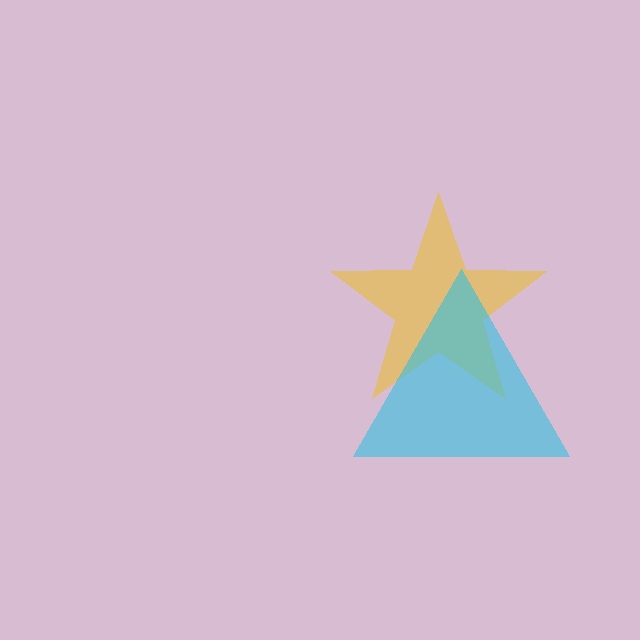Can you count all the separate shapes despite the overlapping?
Yes, there are 2 separate shapes.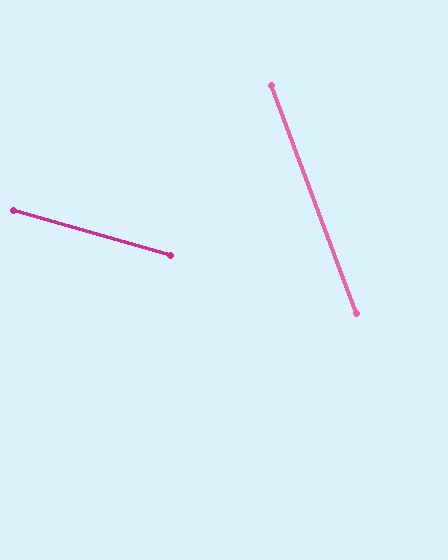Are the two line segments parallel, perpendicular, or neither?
Neither parallel nor perpendicular — they differ by about 54°.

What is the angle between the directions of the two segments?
Approximately 54 degrees.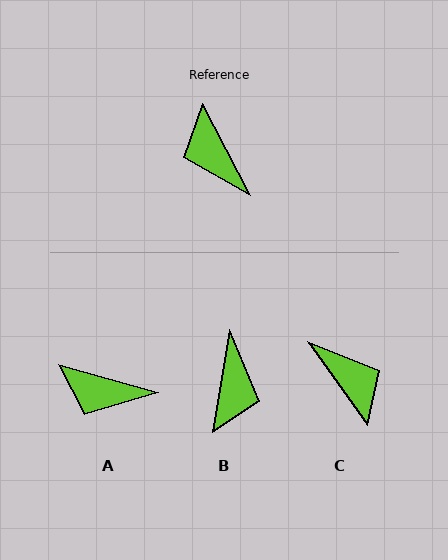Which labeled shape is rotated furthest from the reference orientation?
C, about 173 degrees away.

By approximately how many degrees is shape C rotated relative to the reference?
Approximately 173 degrees clockwise.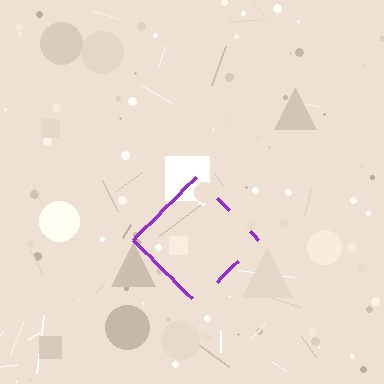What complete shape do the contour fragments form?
The contour fragments form a diamond.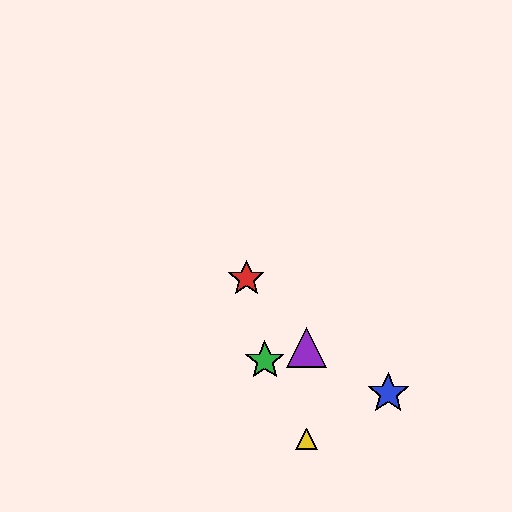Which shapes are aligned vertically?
The yellow triangle, the purple triangle are aligned vertically.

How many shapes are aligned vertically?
2 shapes (the yellow triangle, the purple triangle) are aligned vertically.